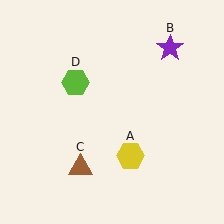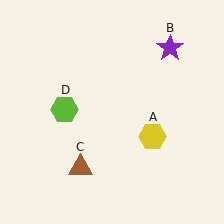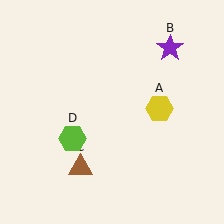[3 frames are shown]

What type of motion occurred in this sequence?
The yellow hexagon (object A), lime hexagon (object D) rotated counterclockwise around the center of the scene.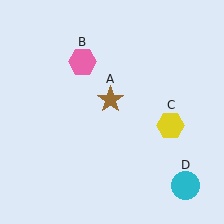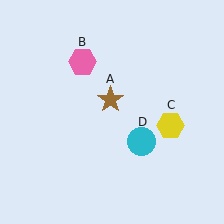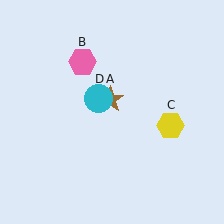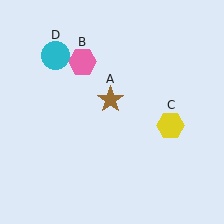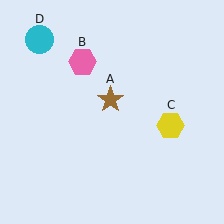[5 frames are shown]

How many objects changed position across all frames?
1 object changed position: cyan circle (object D).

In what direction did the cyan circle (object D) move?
The cyan circle (object D) moved up and to the left.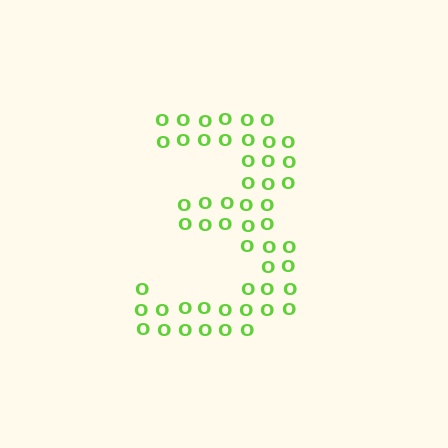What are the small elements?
The small elements are letter O's.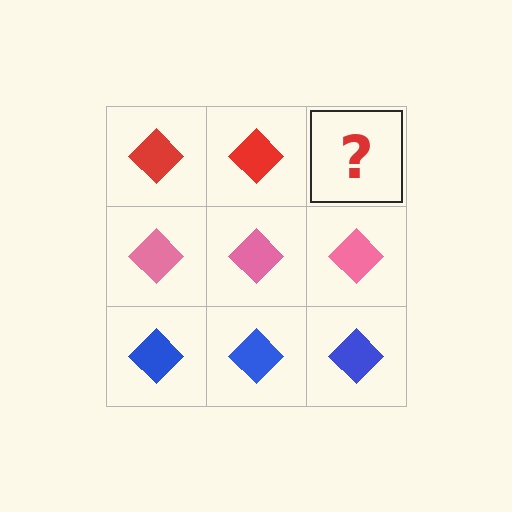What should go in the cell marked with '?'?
The missing cell should contain a red diamond.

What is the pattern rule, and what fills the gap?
The rule is that each row has a consistent color. The gap should be filled with a red diamond.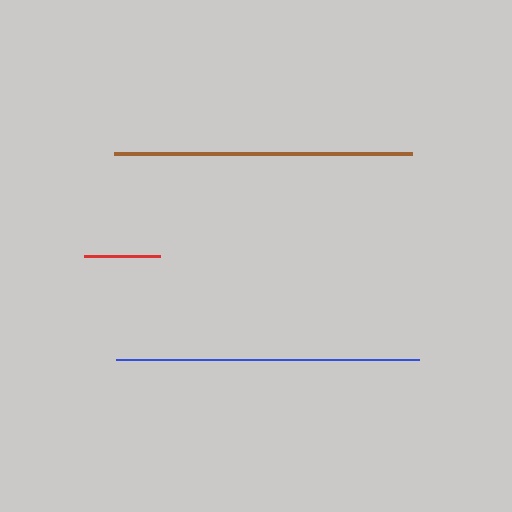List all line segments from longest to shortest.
From longest to shortest: blue, brown, red.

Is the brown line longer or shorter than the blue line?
The blue line is longer than the brown line.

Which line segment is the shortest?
The red line is the shortest at approximately 76 pixels.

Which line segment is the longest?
The blue line is the longest at approximately 303 pixels.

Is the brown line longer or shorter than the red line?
The brown line is longer than the red line.